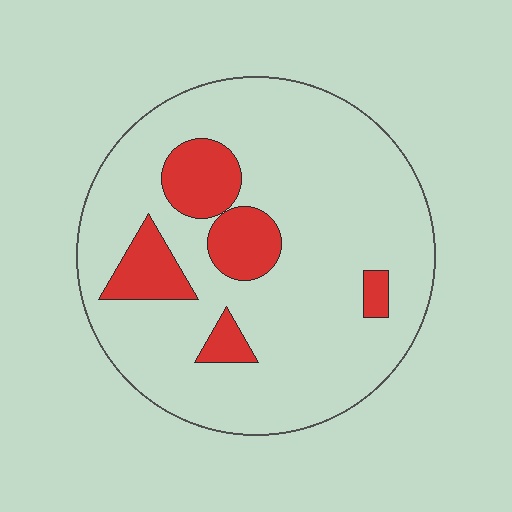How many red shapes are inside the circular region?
5.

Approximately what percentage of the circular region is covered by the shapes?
Approximately 15%.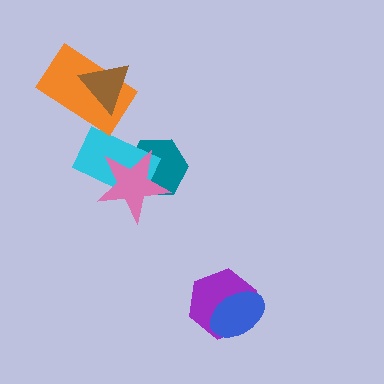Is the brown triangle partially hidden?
No, no other shape covers it.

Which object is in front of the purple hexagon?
The blue ellipse is in front of the purple hexagon.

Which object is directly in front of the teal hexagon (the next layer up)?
The cyan rectangle is directly in front of the teal hexagon.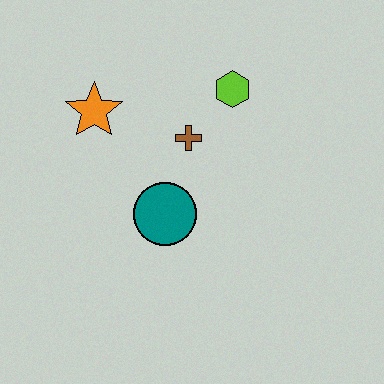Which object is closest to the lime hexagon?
The brown cross is closest to the lime hexagon.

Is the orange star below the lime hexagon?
Yes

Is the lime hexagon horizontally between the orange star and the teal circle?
No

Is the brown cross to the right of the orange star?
Yes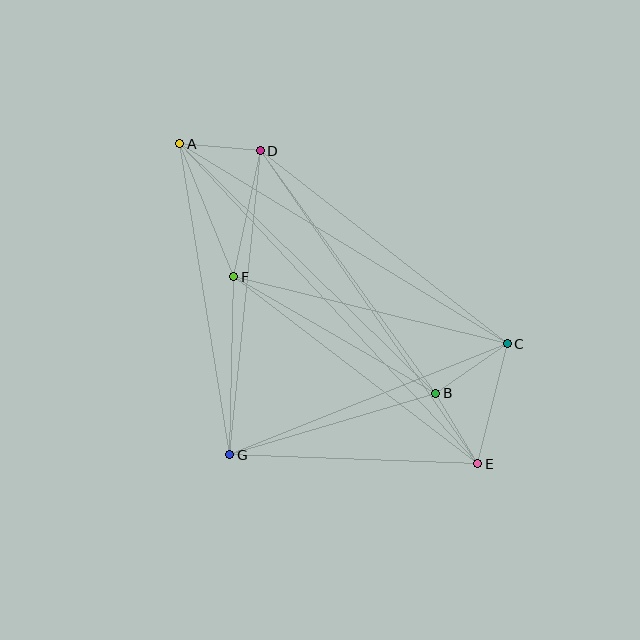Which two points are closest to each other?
Points A and D are closest to each other.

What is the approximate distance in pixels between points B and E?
The distance between B and E is approximately 82 pixels.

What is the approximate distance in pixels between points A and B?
The distance between A and B is approximately 358 pixels.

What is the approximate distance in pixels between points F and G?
The distance between F and G is approximately 178 pixels.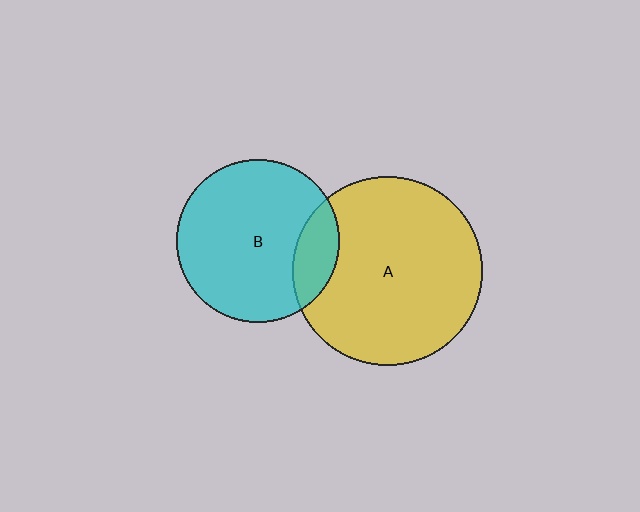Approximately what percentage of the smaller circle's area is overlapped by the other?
Approximately 15%.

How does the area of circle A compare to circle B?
Approximately 1.4 times.